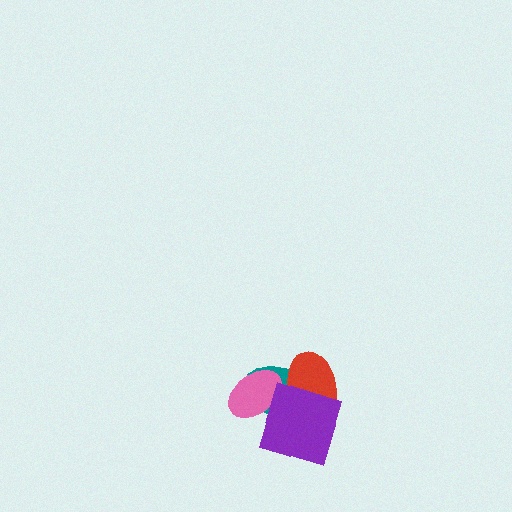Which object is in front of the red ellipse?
The purple diamond is in front of the red ellipse.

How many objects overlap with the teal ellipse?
3 objects overlap with the teal ellipse.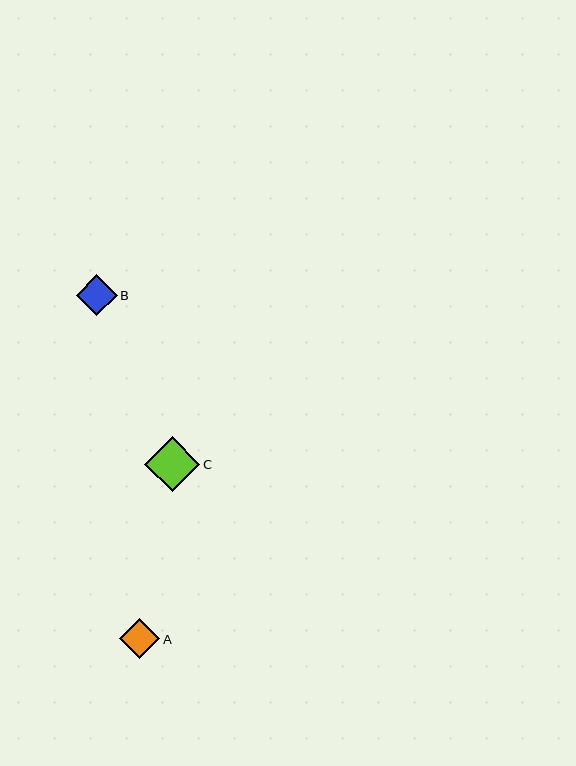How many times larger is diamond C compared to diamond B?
Diamond C is approximately 1.4 times the size of diamond B.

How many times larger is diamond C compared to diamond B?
Diamond C is approximately 1.4 times the size of diamond B.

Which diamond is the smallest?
Diamond B is the smallest with a size of approximately 40 pixels.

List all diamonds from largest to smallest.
From largest to smallest: C, A, B.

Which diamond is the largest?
Diamond C is the largest with a size of approximately 55 pixels.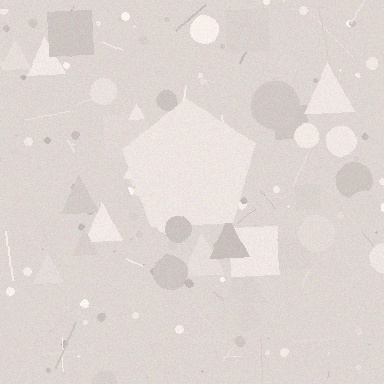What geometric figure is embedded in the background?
A pentagon is embedded in the background.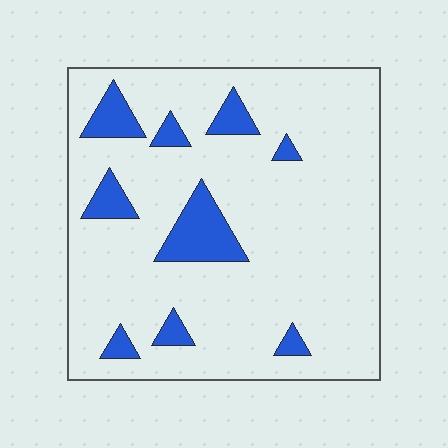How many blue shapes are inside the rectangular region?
9.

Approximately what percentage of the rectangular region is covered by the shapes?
Approximately 15%.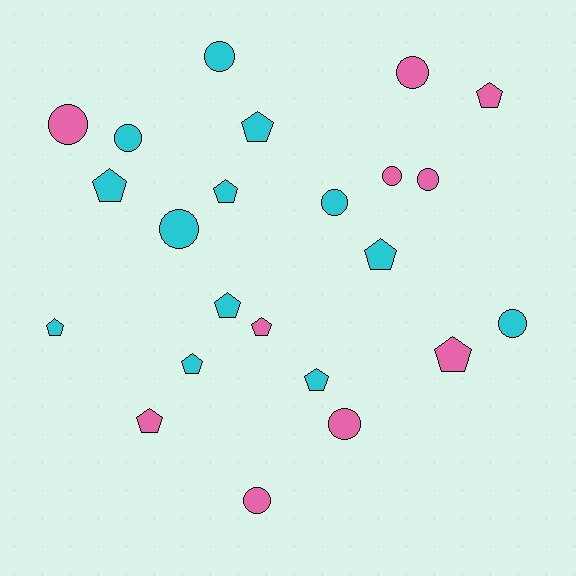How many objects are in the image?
There are 23 objects.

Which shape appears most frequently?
Pentagon, with 12 objects.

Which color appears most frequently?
Cyan, with 13 objects.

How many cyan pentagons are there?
There are 8 cyan pentagons.